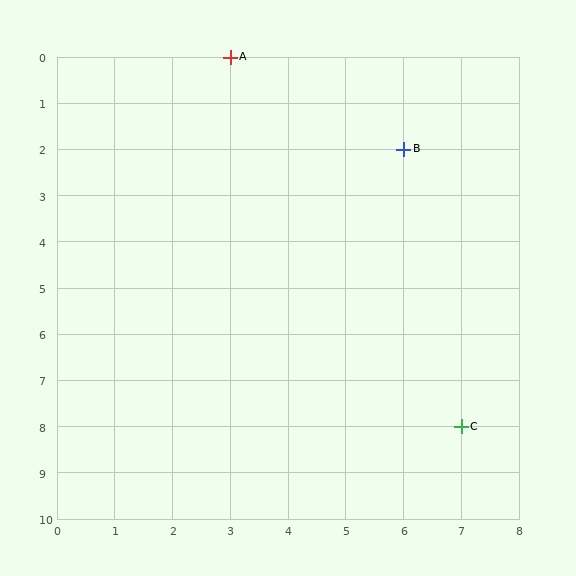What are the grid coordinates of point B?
Point B is at grid coordinates (6, 2).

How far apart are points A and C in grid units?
Points A and C are 4 columns and 8 rows apart (about 8.9 grid units diagonally).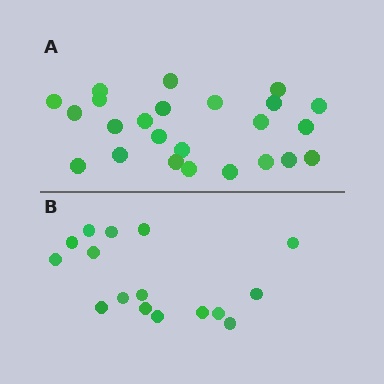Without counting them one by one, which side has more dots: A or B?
Region A (the top region) has more dots.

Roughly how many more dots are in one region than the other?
Region A has roughly 8 or so more dots than region B.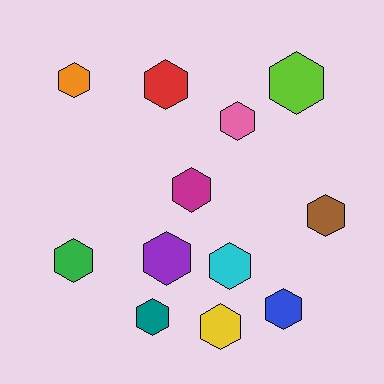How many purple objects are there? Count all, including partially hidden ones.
There is 1 purple object.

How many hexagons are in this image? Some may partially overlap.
There are 12 hexagons.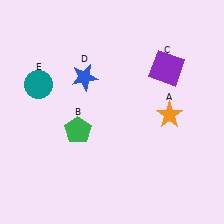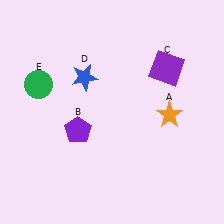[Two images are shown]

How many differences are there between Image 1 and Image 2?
There are 2 differences between the two images.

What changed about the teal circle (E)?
In Image 1, E is teal. In Image 2, it changed to green.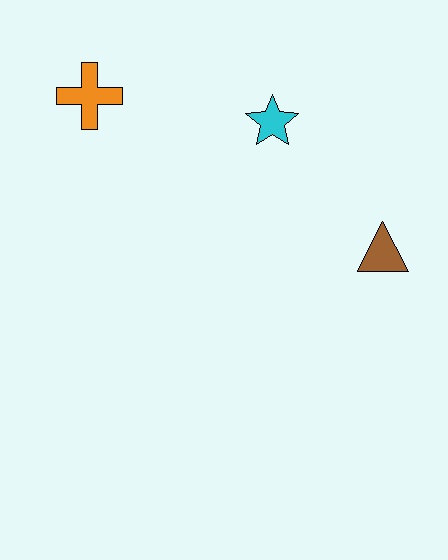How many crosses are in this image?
There is 1 cross.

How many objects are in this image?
There are 3 objects.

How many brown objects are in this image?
There is 1 brown object.